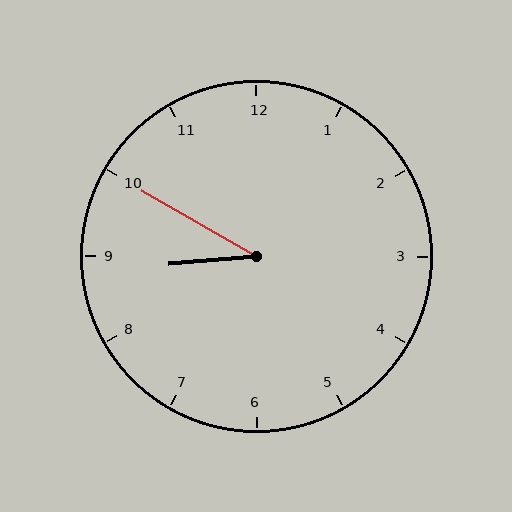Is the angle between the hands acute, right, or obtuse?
It is acute.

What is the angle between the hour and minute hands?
Approximately 35 degrees.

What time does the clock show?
8:50.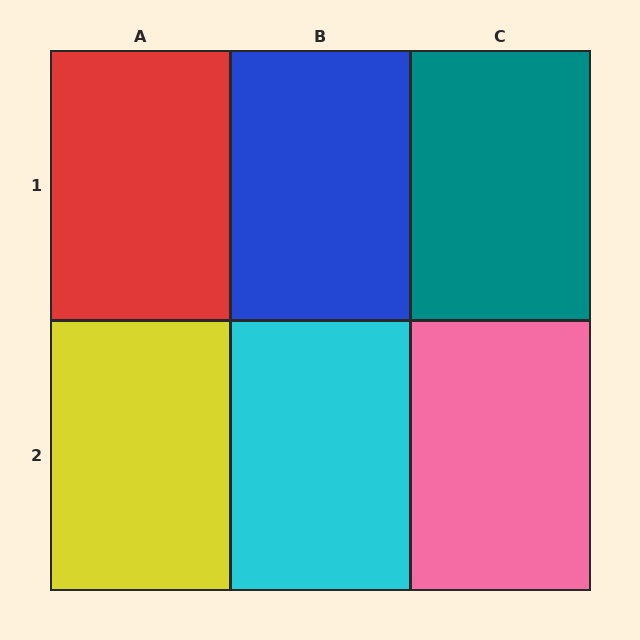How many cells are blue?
1 cell is blue.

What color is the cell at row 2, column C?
Pink.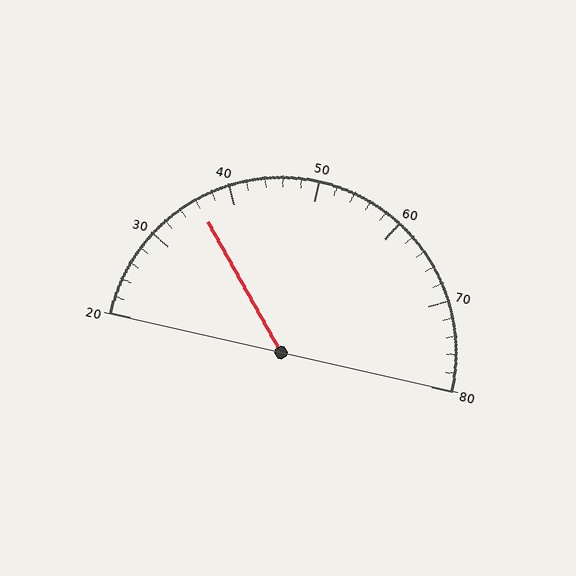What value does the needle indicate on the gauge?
The needle indicates approximately 36.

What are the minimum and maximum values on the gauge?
The gauge ranges from 20 to 80.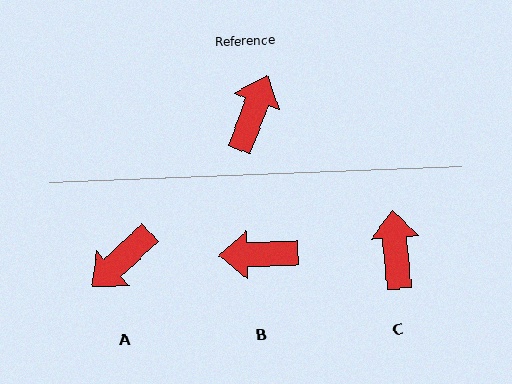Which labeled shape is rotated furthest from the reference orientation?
A, about 154 degrees away.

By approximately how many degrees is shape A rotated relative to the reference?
Approximately 154 degrees counter-clockwise.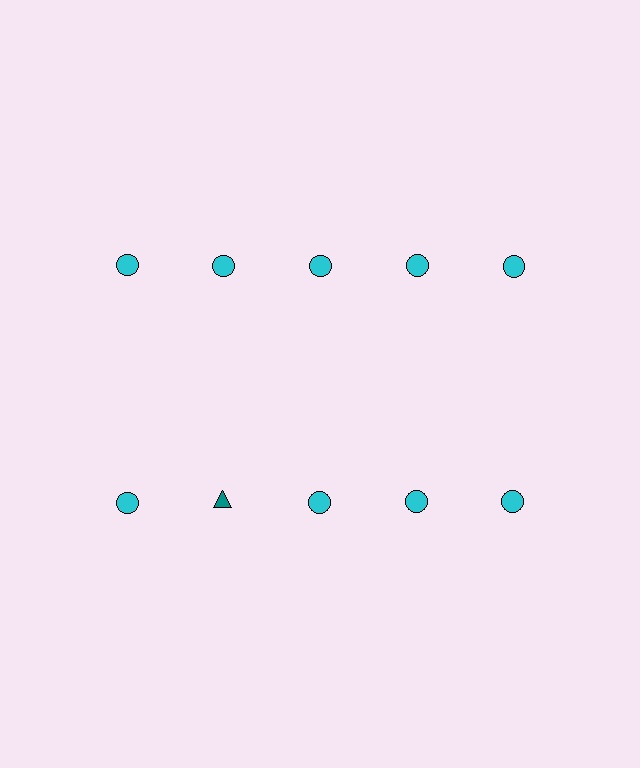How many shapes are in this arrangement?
There are 10 shapes arranged in a grid pattern.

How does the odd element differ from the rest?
It differs in both color (teal instead of cyan) and shape (triangle instead of circle).